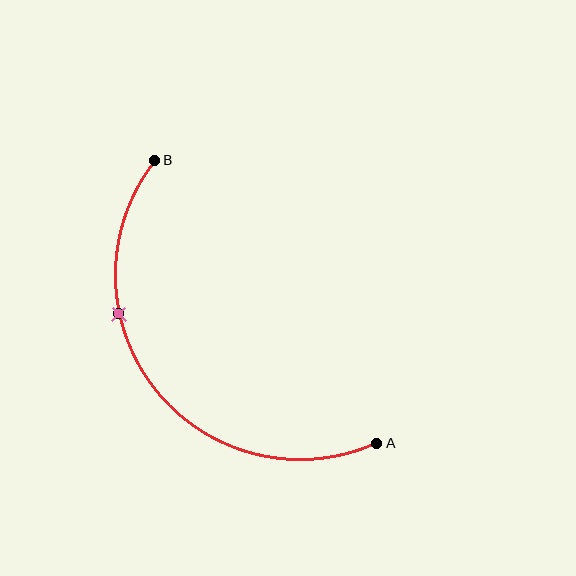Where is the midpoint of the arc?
The arc midpoint is the point on the curve farthest from the straight line joining A and B. It sits below and to the left of that line.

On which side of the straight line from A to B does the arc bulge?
The arc bulges below and to the left of the straight line connecting A and B.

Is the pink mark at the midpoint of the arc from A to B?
No. The pink mark lies on the arc but is closer to endpoint B. The arc midpoint would be at the point on the curve equidistant along the arc from both A and B.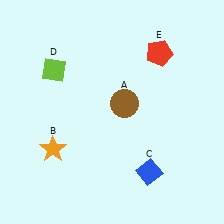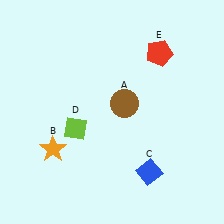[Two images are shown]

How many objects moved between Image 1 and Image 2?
1 object moved between the two images.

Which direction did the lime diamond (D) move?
The lime diamond (D) moved down.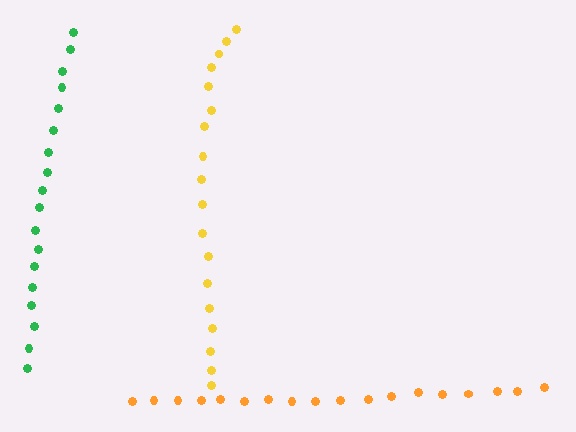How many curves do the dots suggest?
There are 3 distinct paths.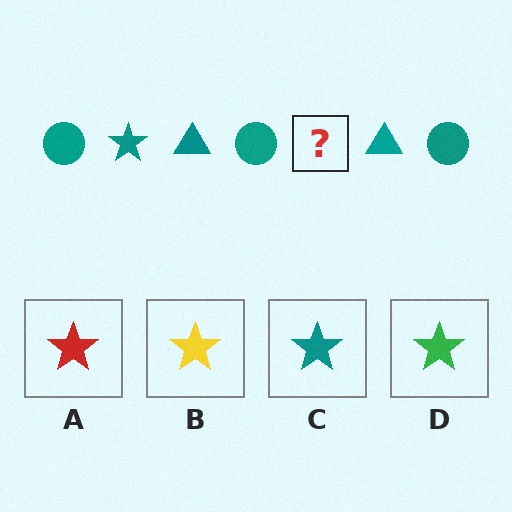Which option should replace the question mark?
Option C.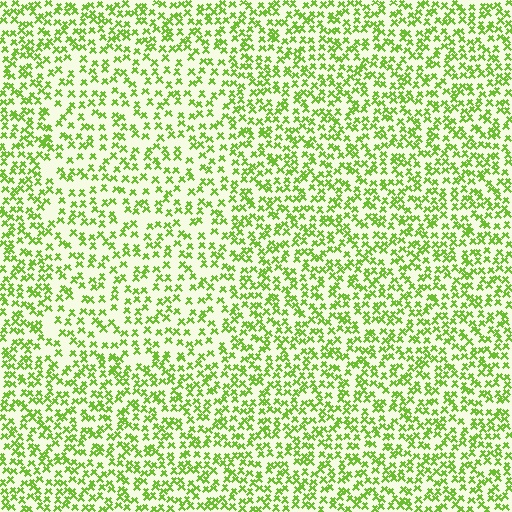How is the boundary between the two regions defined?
The boundary is defined by a change in element density (approximately 1.5x ratio). All elements are the same color, size, and shape.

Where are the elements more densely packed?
The elements are more densely packed outside the rectangle boundary.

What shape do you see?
I see a rectangle.